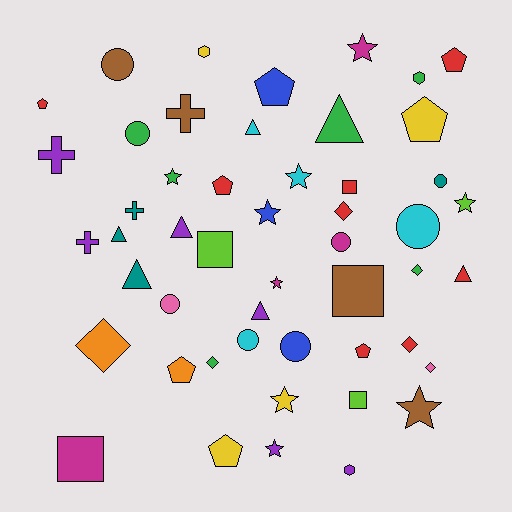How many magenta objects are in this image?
There are 4 magenta objects.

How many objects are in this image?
There are 50 objects.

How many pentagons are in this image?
There are 8 pentagons.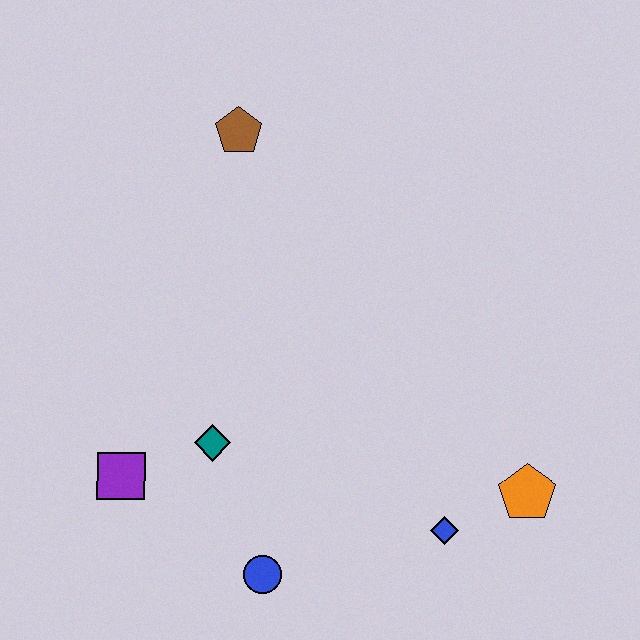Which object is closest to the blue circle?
The teal diamond is closest to the blue circle.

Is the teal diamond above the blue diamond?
Yes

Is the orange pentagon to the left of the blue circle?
No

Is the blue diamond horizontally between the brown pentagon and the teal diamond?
No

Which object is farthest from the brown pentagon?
The orange pentagon is farthest from the brown pentagon.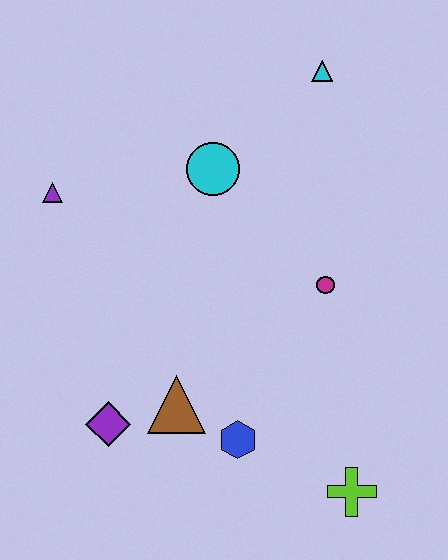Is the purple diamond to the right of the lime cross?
No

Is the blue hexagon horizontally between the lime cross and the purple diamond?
Yes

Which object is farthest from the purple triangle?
The lime cross is farthest from the purple triangle.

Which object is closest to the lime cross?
The blue hexagon is closest to the lime cross.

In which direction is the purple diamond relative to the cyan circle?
The purple diamond is below the cyan circle.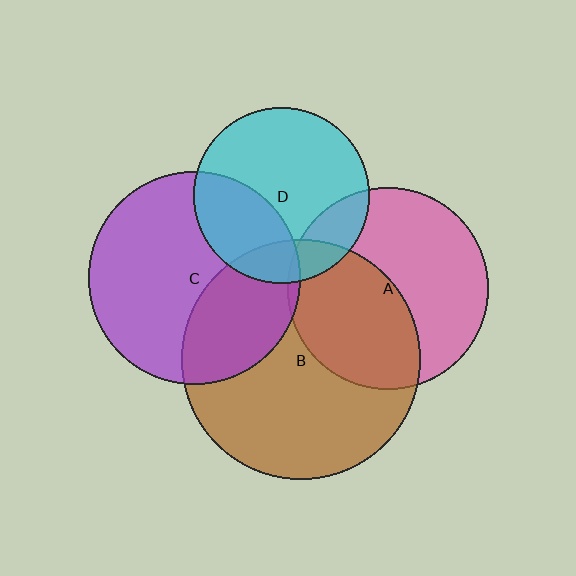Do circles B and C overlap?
Yes.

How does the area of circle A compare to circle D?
Approximately 1.3 times.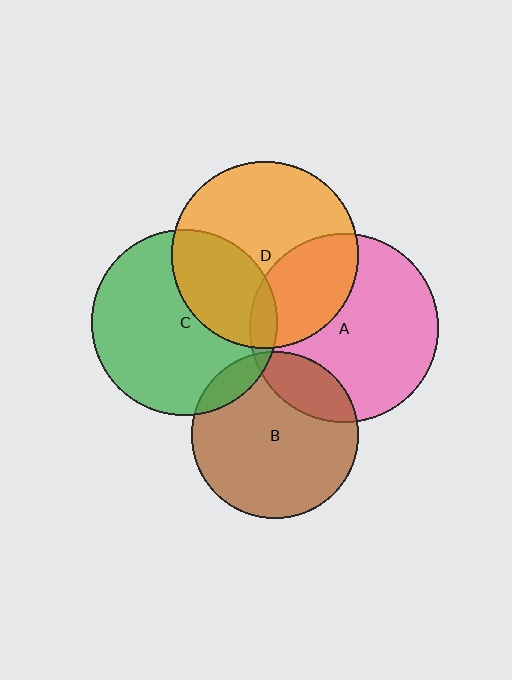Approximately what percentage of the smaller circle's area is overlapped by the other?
Approximately 30%.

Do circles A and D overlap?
Yes.